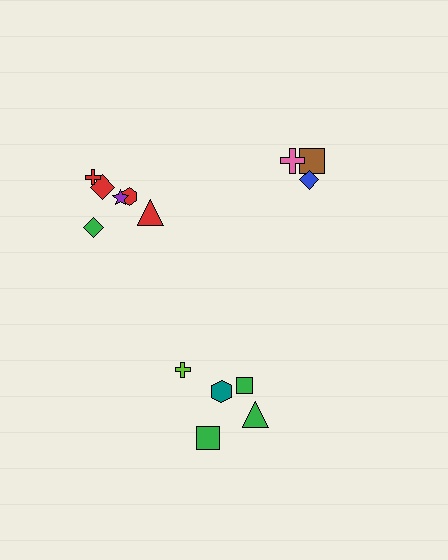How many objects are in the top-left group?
There are 6 objects.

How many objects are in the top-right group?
There are 3 objects.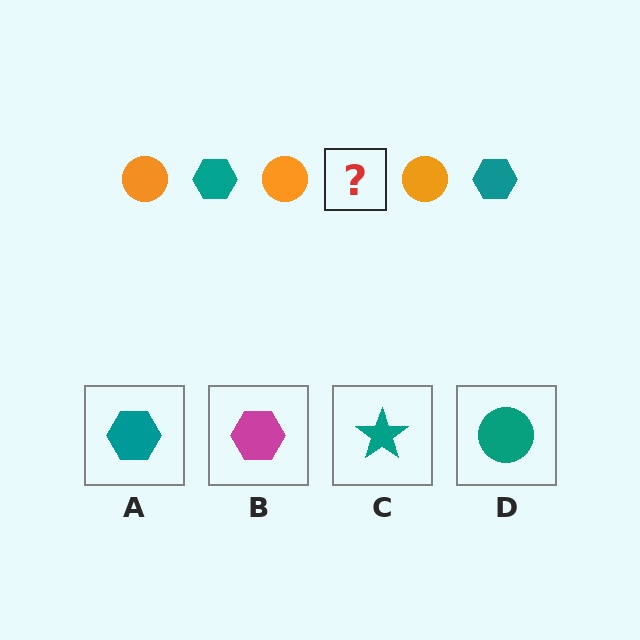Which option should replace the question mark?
Option A.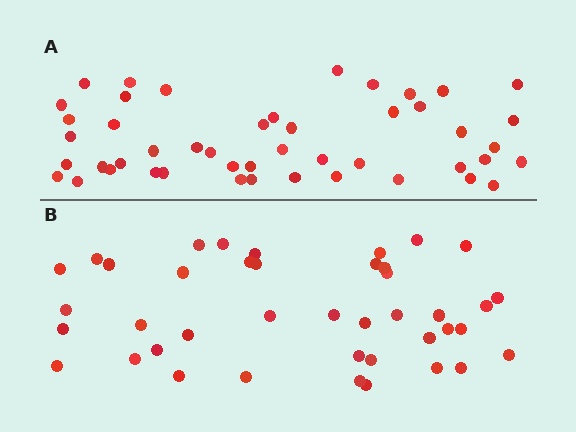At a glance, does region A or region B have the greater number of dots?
Region A (the top region) has more dots.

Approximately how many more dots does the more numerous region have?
Region A has about 6 more dots than region B.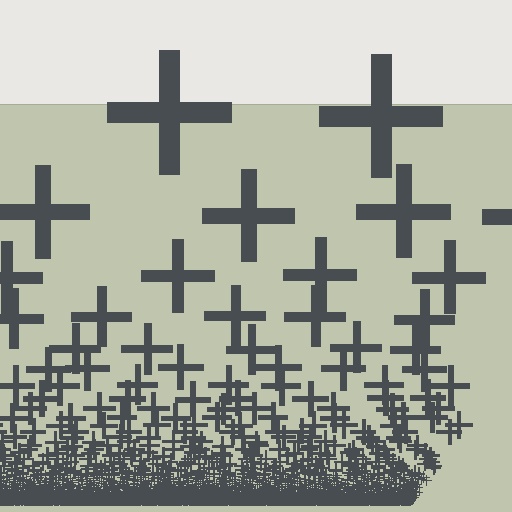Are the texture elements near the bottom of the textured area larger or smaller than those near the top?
Smaller. The gradient is inverted — elements near the bottom are smaller and denser.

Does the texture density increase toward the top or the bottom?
Density increases toward the bottom.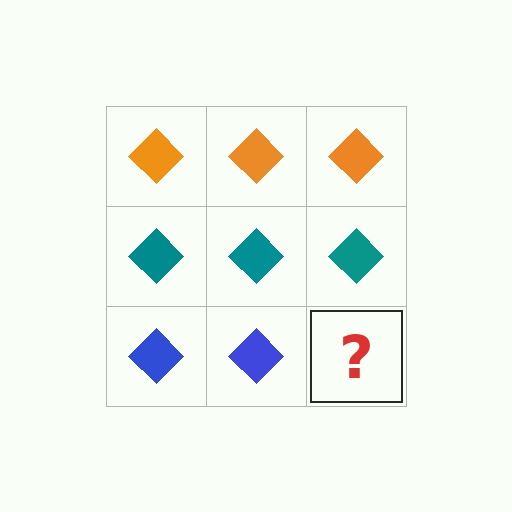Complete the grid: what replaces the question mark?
The question mark should be replaced with a blue diamond.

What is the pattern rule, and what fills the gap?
The rule is that each row has a consistent color. The gap should be filled with a blue diamond.